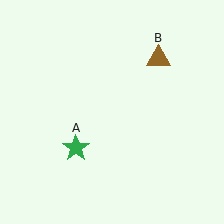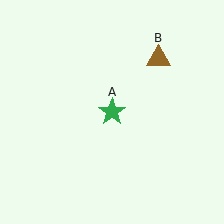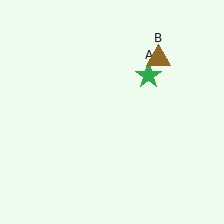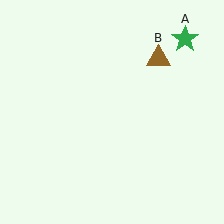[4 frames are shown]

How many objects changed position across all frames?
1 object changed position: green star (object A).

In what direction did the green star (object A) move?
The green star (object A) moved up and to the right.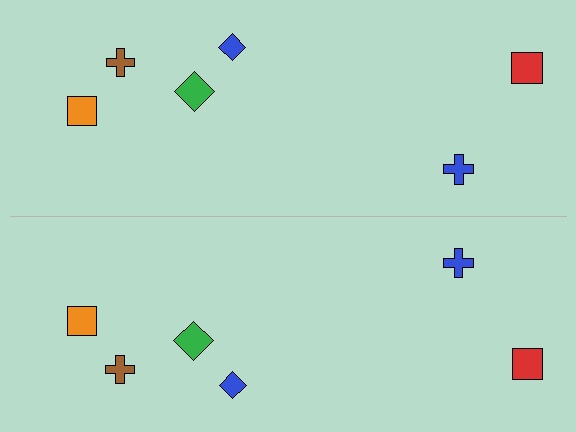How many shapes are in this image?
There are 12 shapes in this image.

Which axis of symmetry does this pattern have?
The pattern has a horizontal axis of symmetry running through the center of the image.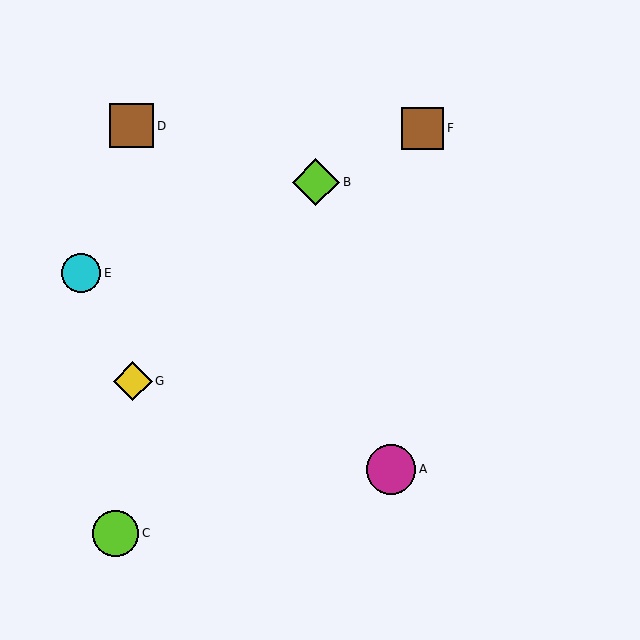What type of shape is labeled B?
Shape B is a lime diamond.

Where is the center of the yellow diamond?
The center of the yellow diamond is at (133, 381).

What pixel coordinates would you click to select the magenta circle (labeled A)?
Click at (391, 469) to select the magenta circle A.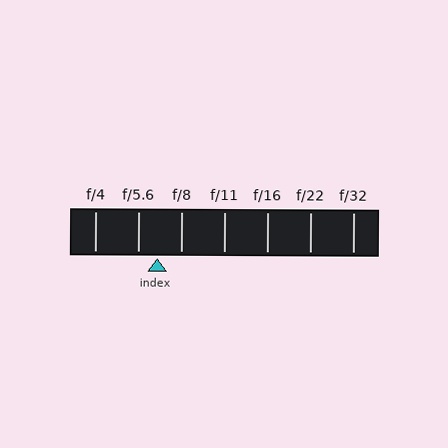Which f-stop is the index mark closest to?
The index mark is closest to f/5.6.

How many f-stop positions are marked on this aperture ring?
There are 7 f-stop positions marked.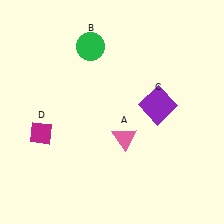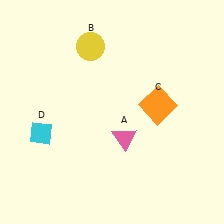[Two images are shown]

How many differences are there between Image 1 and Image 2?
There are 3 differences between the two images.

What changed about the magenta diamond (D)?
In Image 1, D is magenta. In Image 2, it changed to cyan.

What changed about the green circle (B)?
In Image 1, B is green. In Image 2, it changed to yellow.